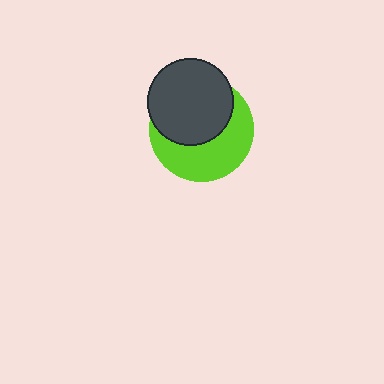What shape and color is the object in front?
The object in front is a dark gray circle.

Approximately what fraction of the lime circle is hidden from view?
Roughly 51% of the lime circle is hidden behind the dark gray circle.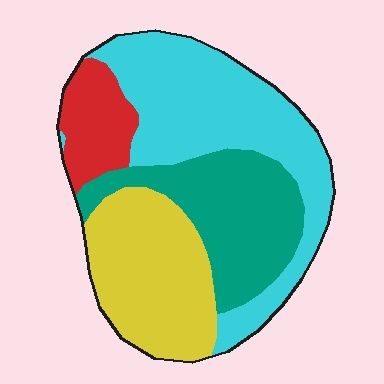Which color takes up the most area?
Cyan, at roughly 40%.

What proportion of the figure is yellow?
Yellow takes up between a quarter and a half of the figure.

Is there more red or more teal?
Teal.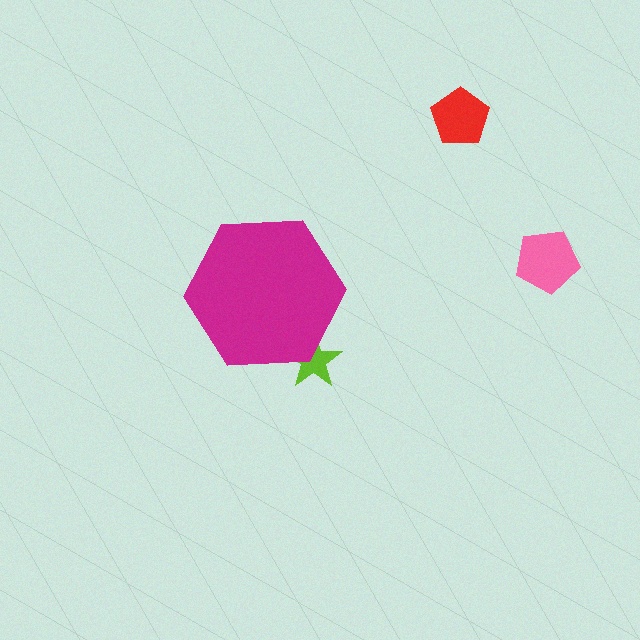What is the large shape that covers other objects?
A magenta hexagon.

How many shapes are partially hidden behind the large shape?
1 shape is partially hidden.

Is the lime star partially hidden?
Yes, the lime star is partially hidden behind the magenta hexagon.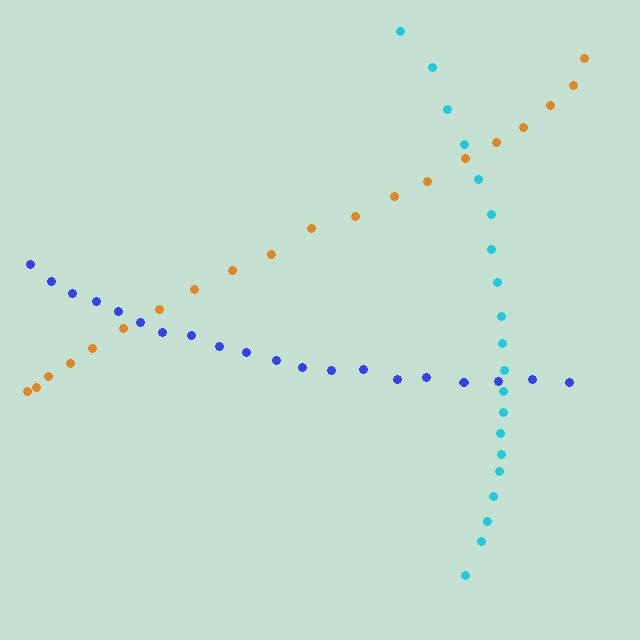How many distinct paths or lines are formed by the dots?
There are 3 distinct paths.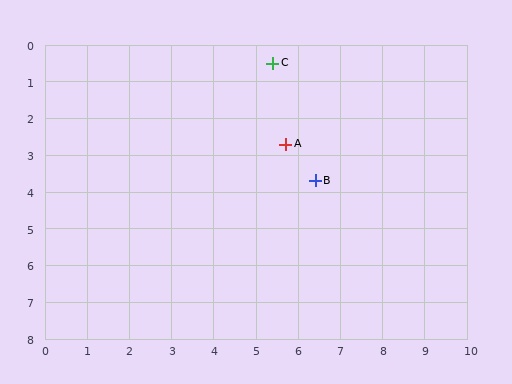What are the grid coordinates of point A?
Point A is at approximately (5.7, 2.7).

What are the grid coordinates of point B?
Point B is at approximately (6.4, 3.7).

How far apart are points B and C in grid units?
Points B and C are about 3.4 grid units apart.